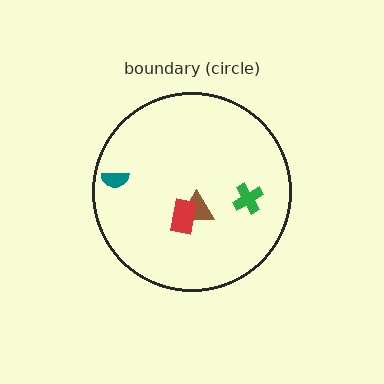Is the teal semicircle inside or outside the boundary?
Inside.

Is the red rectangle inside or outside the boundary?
Inside.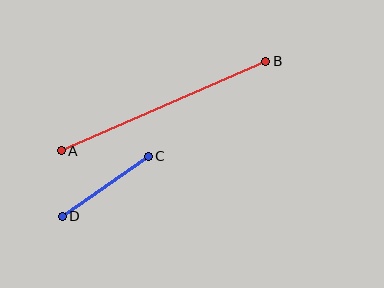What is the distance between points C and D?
The distance is approximately 105 pixels.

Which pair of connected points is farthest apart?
Points A and B are farthest apart.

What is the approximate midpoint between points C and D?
The midpoint is at approximately (105, 186) pixels.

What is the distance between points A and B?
The distance is approximately 223 pixels.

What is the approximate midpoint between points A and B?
The midpoint is at approximately (163, 106) pixels.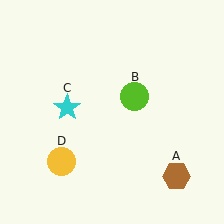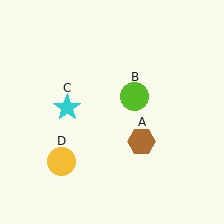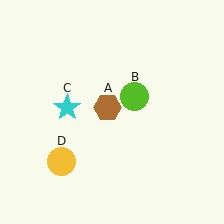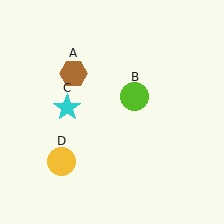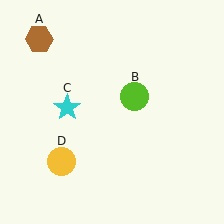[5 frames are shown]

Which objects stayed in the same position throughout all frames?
Lime circle (object B) and cyan star (object C) and yellow circle (object D) remained stationary.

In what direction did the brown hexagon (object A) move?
The brown hexagon (object A) moved up and to the left.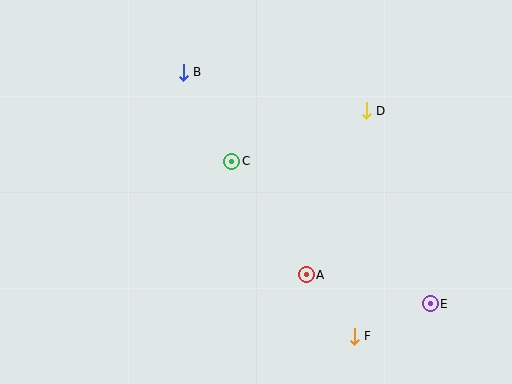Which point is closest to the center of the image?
Point C at (232, 161) is closest to the center.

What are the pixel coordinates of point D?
Point D is at (366, 111).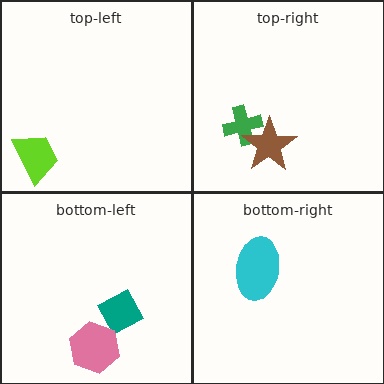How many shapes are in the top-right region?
2.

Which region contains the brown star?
The top-right region.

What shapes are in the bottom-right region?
The cyan ellipse.